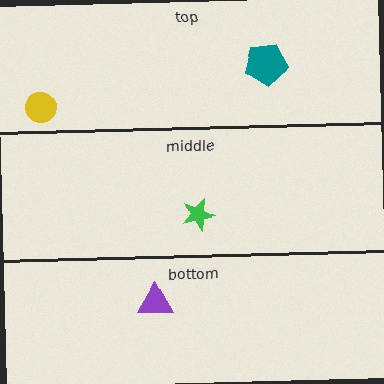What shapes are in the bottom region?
The purple triangle.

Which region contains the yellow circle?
The top region.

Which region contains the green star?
The middle region.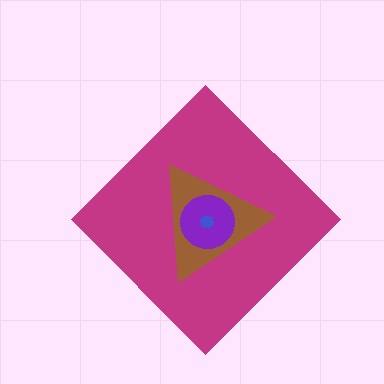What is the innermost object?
The blue hexagon.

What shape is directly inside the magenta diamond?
The brown triangle.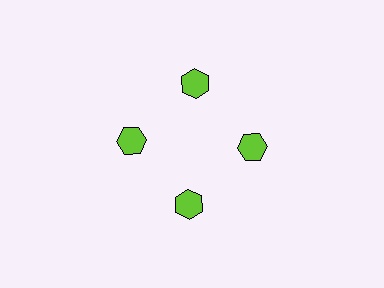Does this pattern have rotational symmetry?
Yes, this pattern has 4-fold rotational symmetry. It looks the same after rotating 90 degrees around the center.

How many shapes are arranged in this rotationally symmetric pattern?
There are 4 shapes, arranged in 4 groups of 1.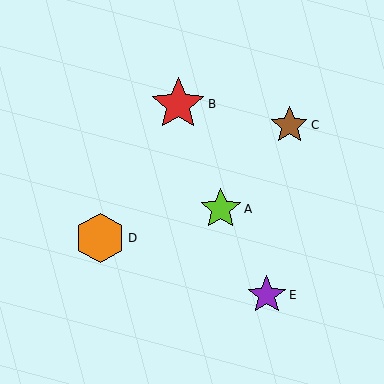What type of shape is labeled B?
Shape B is a red star.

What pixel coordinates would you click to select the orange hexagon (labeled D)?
Click at (100, 238) to select the orange hexagon D.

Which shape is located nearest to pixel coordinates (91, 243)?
The orange hexagon (labeled D) at (100, 238) is nearest to that location.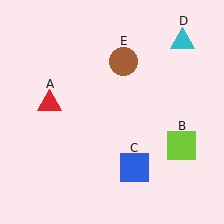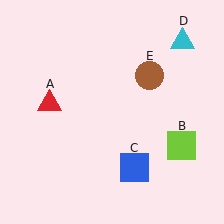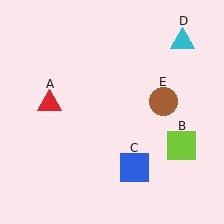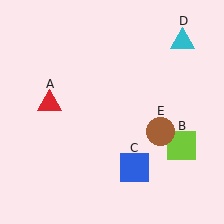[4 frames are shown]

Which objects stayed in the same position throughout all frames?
Red triangle (object A) and lime square (object B) and blue square (object C) and cyan triangle (object D) remained stationary.